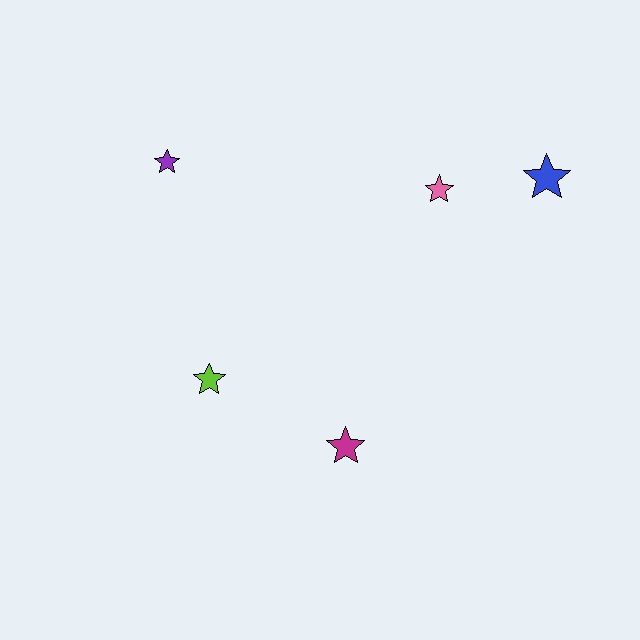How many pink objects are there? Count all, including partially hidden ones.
There is 1 pink object.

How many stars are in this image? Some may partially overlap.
There are 5 stars.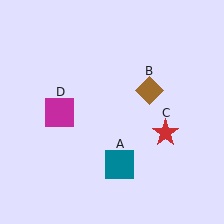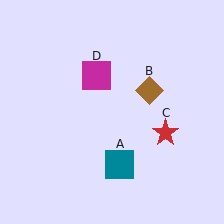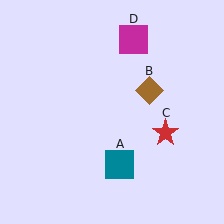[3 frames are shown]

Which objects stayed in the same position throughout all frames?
Teal square (object A) and brown diamond (object B) and red star (object C) remained stationary.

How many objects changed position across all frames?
1 object changed position: magenta square (object D).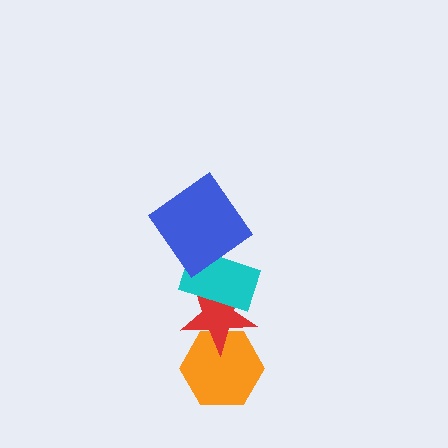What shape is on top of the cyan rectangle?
The blue diamond is on top of the cyan rectangle.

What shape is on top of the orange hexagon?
The red star is on top of the orange hexagon.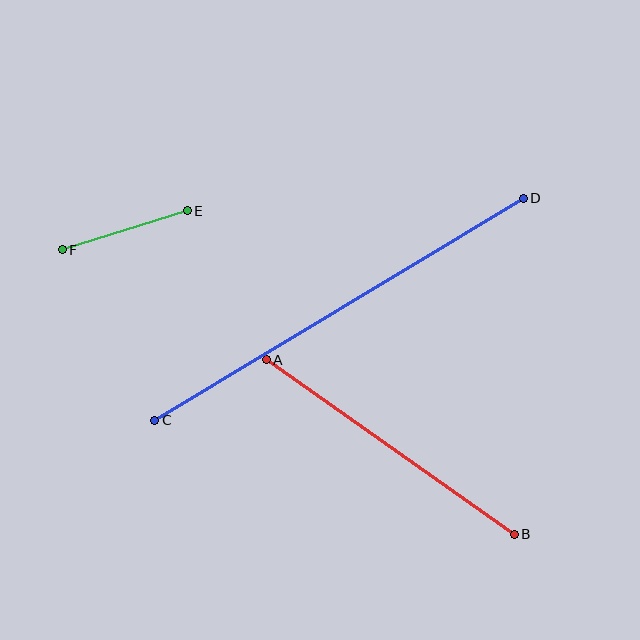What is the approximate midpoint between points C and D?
The midpoint is at approximately (339, 309) pixels.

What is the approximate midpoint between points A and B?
The midpoint is at approximately (390, 447) pixels.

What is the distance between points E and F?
The distance is approximately 131 pixels.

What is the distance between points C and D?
The distance is approximately 430 pixels.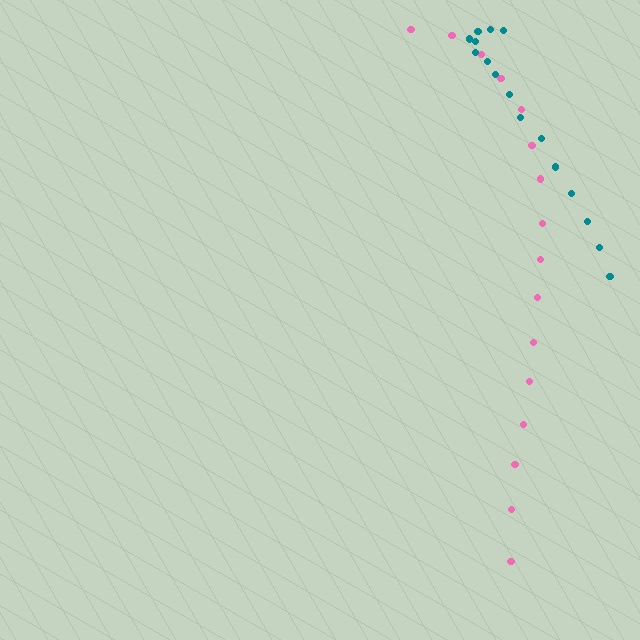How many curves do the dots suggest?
There are 2 distinct paths.